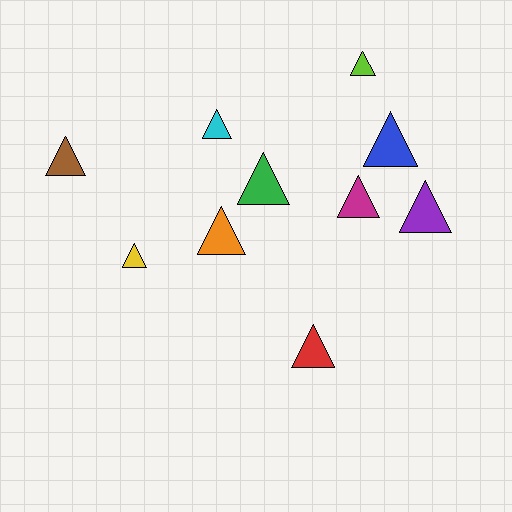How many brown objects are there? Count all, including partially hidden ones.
There is 1 brown object.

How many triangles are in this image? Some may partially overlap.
There are 10 triangles.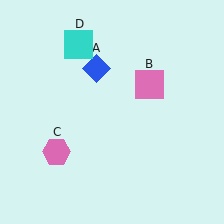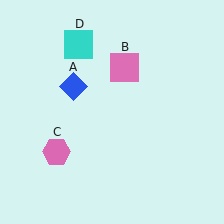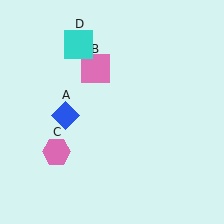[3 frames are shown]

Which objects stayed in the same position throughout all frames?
Pink hexagon (object C) and cyan square (object D) remained stationary.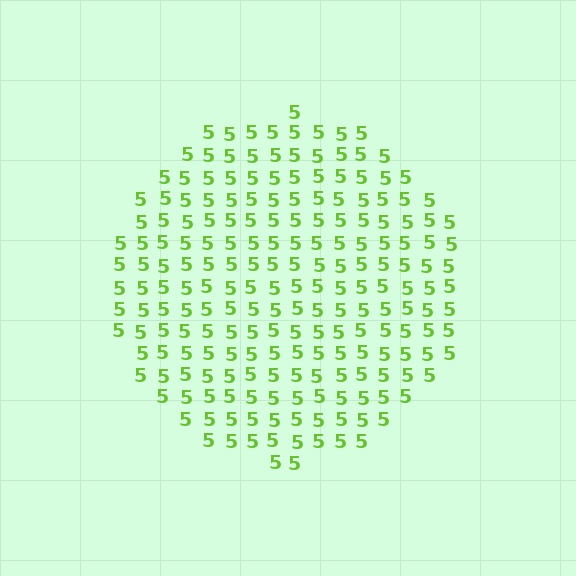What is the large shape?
The large shape is a circle.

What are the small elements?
The small elements are digit 5's.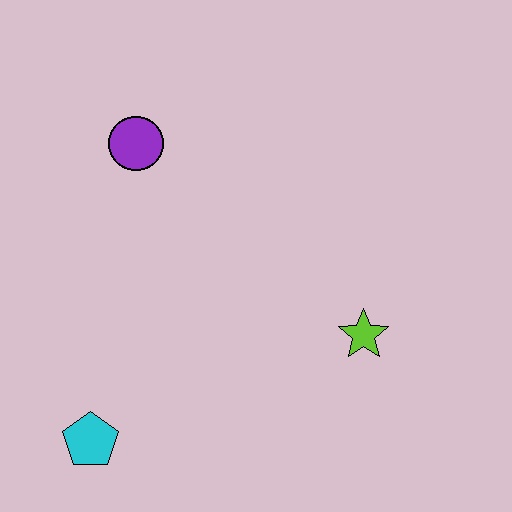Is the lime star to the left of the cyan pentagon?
No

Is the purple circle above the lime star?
Yes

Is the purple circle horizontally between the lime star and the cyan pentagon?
Yes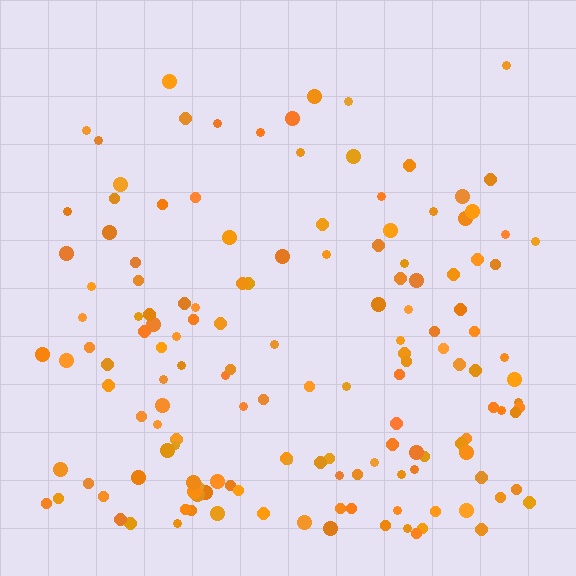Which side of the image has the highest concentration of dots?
The bottom.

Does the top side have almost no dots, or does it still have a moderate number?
Still a moderate number, just noticeably fewer than the bottom.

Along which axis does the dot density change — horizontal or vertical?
Vertical.